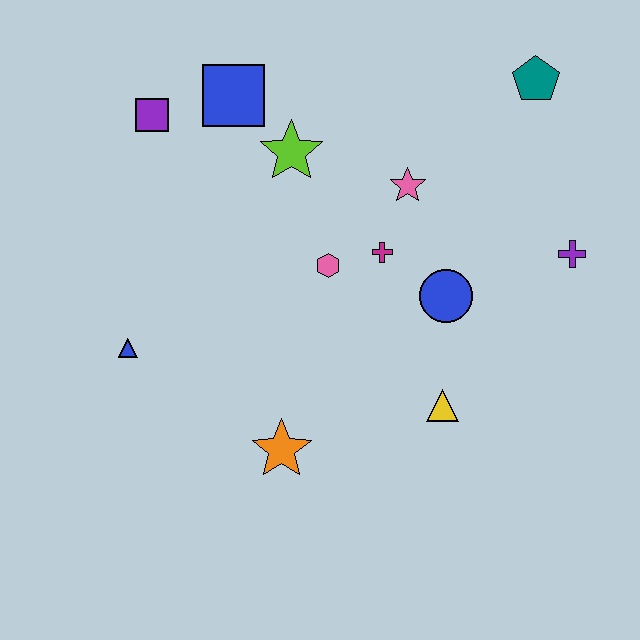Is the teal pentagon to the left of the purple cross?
Yes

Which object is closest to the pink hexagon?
The magenta cross is closest to the pink hexagon.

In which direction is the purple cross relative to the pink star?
The purple cross is to the right of the pink star.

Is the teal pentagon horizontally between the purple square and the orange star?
No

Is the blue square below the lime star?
No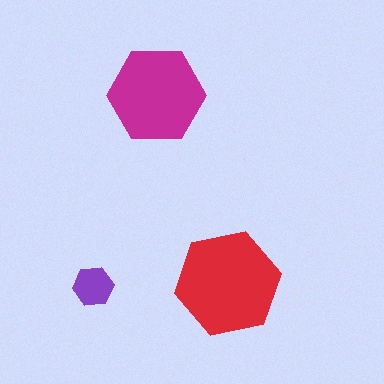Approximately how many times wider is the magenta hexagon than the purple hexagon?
About 2.5 times wider.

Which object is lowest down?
The purple hexagon is bottommost.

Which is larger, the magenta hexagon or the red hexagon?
The red one.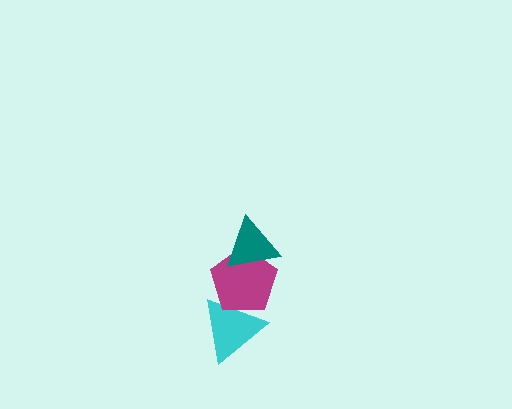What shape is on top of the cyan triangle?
The magenta pentagon is on top of the cyan triangle.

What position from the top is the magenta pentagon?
The magenta pentagon is 2nd from the top.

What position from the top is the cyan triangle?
The cyan triangle is 3rd from the top.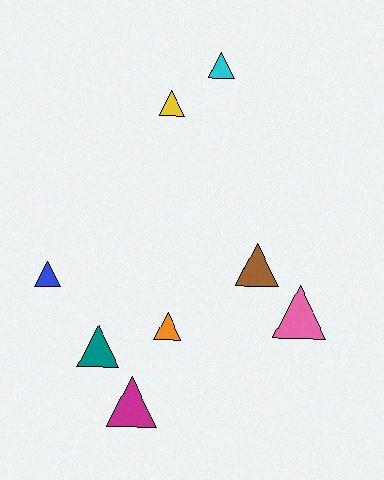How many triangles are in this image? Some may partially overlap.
There are 8 triangles.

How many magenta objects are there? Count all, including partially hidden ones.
There is 1 magenta object.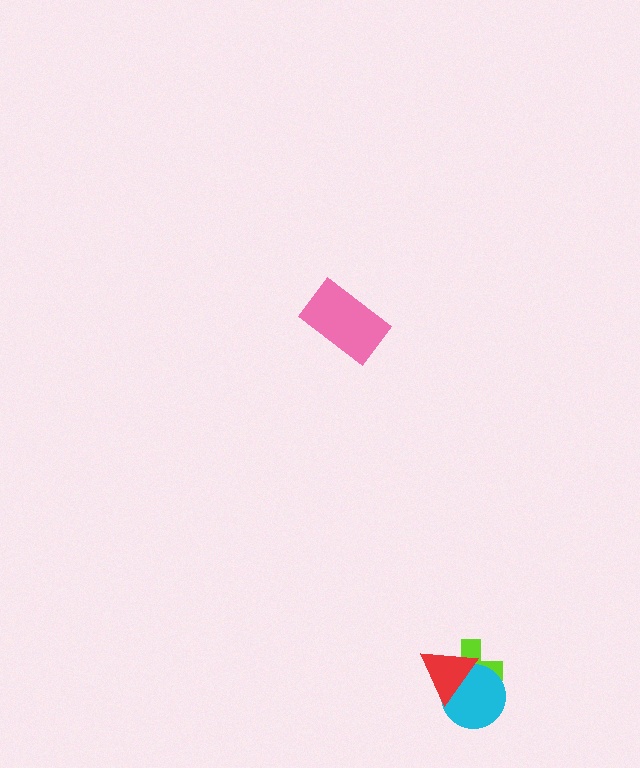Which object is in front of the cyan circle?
The red triangle is in front of the cyan circle.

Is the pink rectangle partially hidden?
No, no other shape covers it.